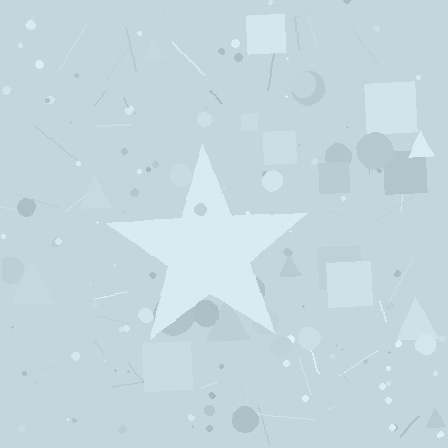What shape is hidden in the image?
A star is hidden in the image.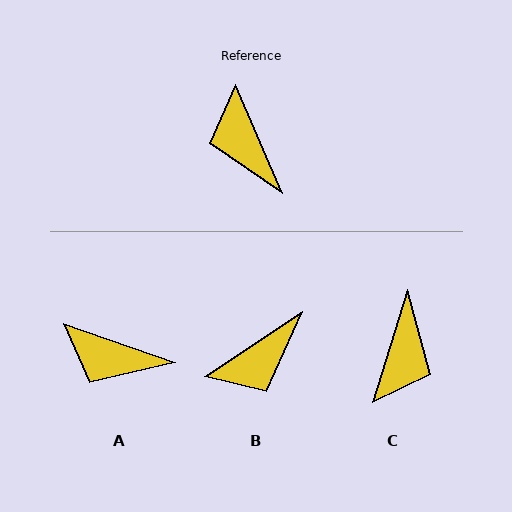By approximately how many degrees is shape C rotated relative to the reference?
Approximately 140 degrees counter-clockwise.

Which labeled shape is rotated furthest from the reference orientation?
C, about 140 degrees away.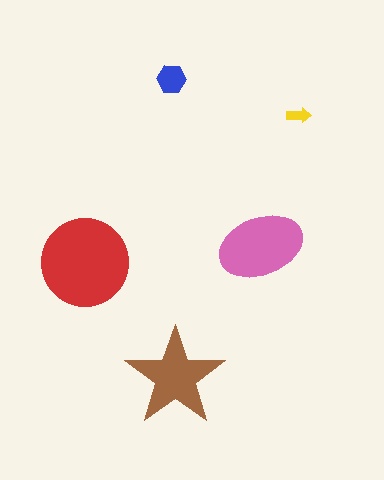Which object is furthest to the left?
The red circle is leftmost.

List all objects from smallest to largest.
The yellow arrow, the blue hexagon, the brown star, the pink ellipse, the red circle.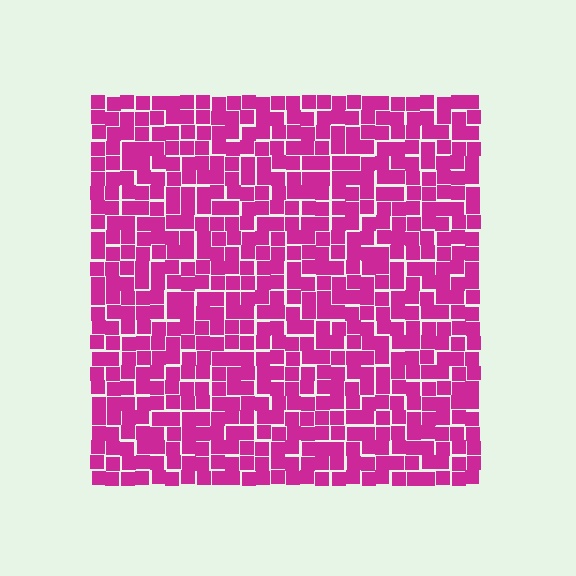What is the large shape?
The large shape is a square.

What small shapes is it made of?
It is made of small squares.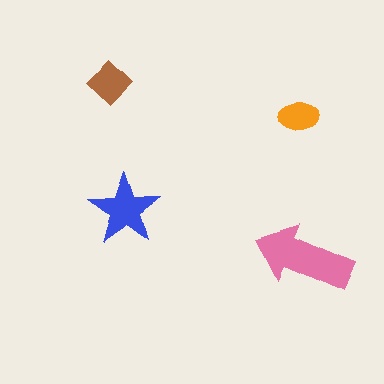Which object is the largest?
The pink arrow.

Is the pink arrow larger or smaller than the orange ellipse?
Larger.